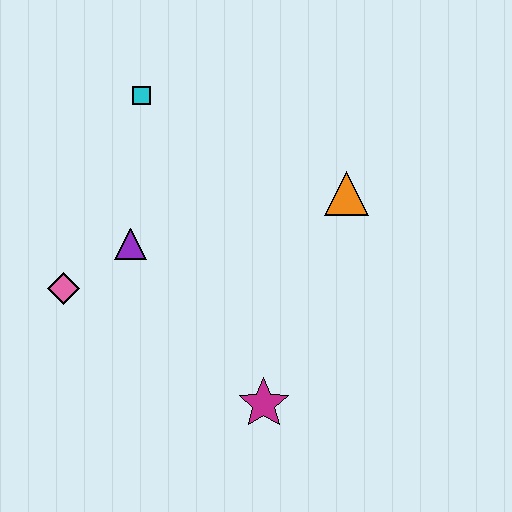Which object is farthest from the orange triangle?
The pink diamond is farthest from the orange triangle.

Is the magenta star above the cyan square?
No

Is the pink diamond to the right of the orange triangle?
No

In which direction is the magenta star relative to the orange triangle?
The magenta star is below the orange triangle.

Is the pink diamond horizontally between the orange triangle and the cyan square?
No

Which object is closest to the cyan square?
The purple triangle is closest to the cyan square.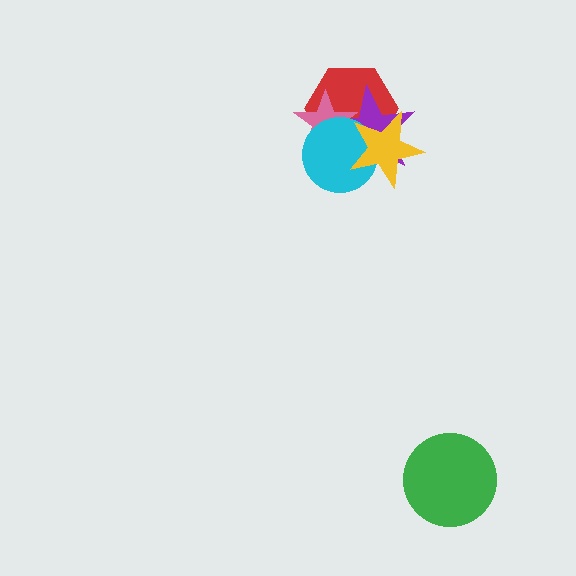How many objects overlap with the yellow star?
4 objects overlap with the yellow star.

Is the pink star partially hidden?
Yes, it is partially covered by another shape.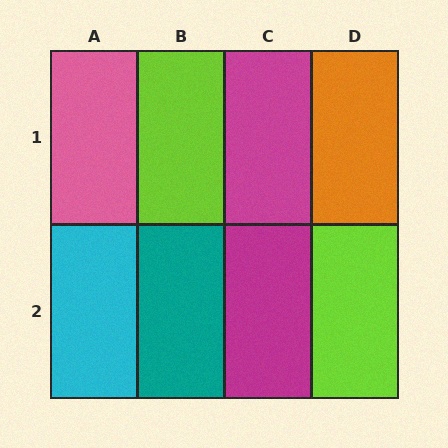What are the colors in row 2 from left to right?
Cyan, teal, magenta, lime.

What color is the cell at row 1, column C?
Magenta.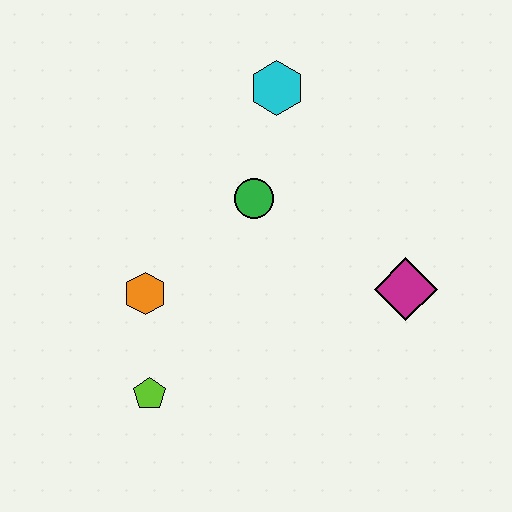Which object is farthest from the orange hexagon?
The magenta diamond is farthest from the orange hexagon.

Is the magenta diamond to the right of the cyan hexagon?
Yes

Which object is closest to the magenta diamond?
The green circle is closest to the magenta diamond.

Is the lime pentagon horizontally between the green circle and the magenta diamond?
No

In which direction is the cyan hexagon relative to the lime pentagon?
The cyan hexagon is above the lime pentagon.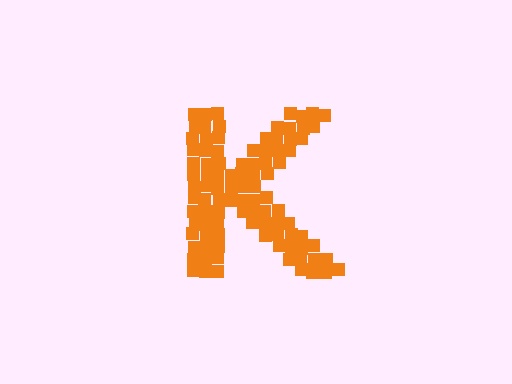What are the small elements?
The small elements are squares.